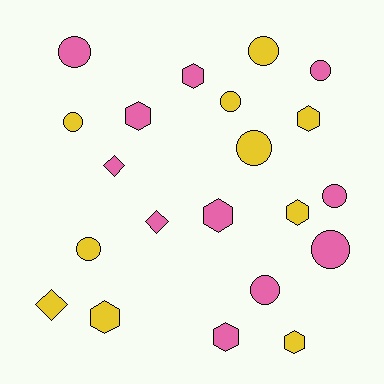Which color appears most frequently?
Pink, with 11 objects.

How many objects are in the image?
There are 21 objects.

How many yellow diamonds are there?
There is 1 yellow diamond.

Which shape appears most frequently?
Circle, with 10 objects.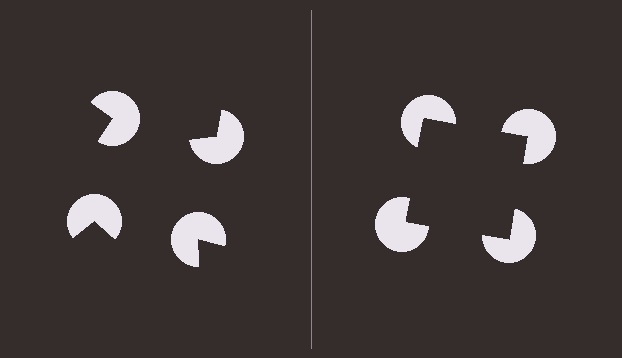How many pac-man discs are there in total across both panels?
8 — 4 on each side.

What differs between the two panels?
The pac-man discs are positioned identically on both sides; only the wedge orientations differ. On the right they align to a square; on the left they are misaligned.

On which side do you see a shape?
An illusory square appears on the right side. On the left side the wedge cuts are rotated, so no coherent shape forms.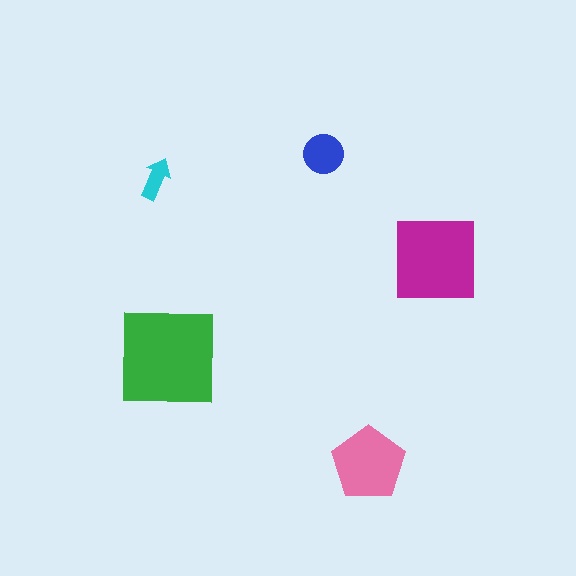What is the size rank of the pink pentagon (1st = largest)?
3rd.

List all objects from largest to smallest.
The green square, the magenta square, the pink pentagon, the blue circle, the cyan arrow.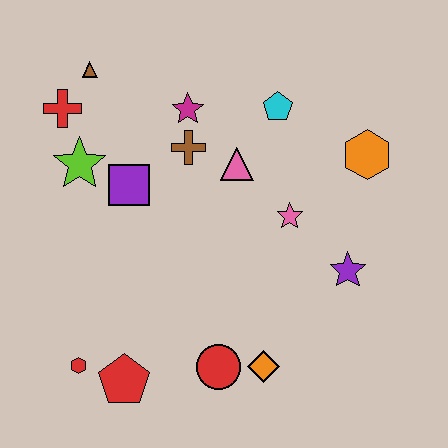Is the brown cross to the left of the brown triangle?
No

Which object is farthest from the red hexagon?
The orange hexagon is farthest from the red hexagon.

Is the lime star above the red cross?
No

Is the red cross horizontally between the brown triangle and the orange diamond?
No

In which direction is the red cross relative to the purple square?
The red cross is above the purple square.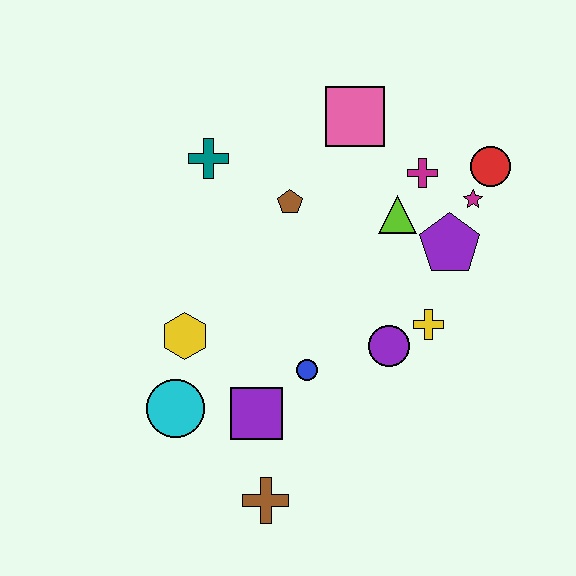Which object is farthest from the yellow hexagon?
The red circle is farthest from the yellow hexagon.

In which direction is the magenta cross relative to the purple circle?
The magenta cross is above the purple circle.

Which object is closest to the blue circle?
The purple square is closest to the blue circle.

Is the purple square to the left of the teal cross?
No